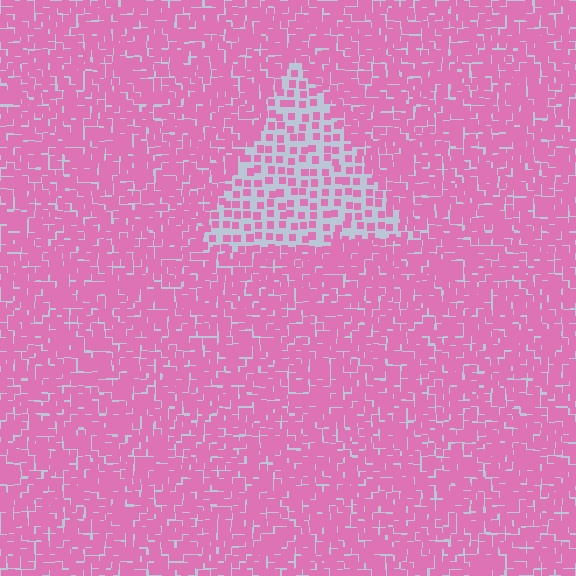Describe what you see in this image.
The image contains small pink elements arranged at two different densities. A triangle-shaped region is visible where the elements are less densely packed than the surrounding area.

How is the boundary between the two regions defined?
The boundary is defined by a change in element density (approximately 2.5x ratio). All elements are the same color, size, and shape.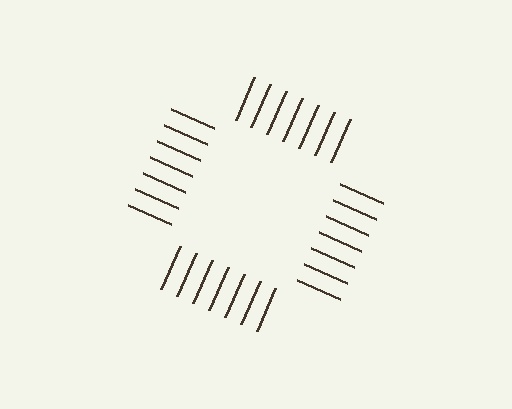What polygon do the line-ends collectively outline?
An illusory square — the line segments terminate on its edges but no continuous stroke is drawn.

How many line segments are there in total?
28 — 7 along each of the 4 edges.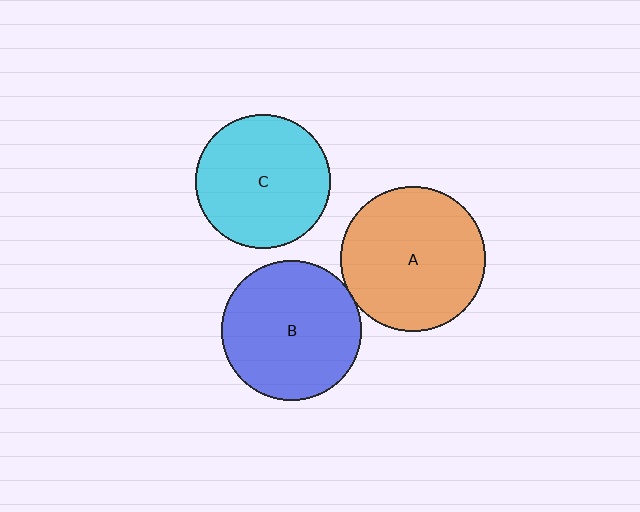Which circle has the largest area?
Circle A (orange).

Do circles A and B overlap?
Yes.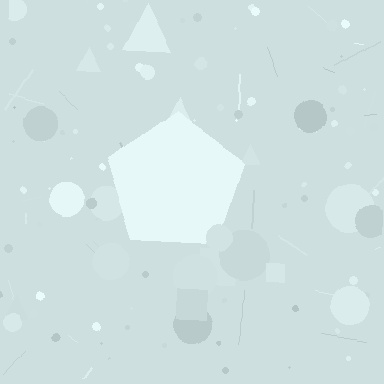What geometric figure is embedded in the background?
A pentagon is embedded in the background.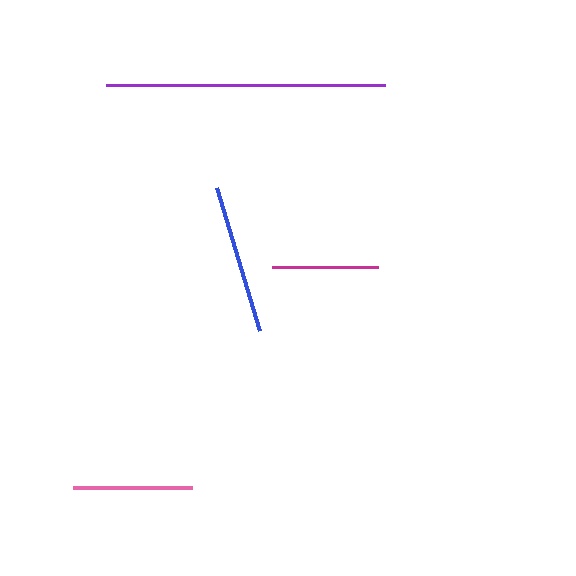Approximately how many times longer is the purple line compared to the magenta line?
The purple line is approximately 2.6 times the length of the magenta line.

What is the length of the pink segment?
The pink segment is approximately 119 pixels long.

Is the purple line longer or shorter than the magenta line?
The purple line is longer than the magenta line.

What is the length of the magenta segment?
The magenta segment is approximately 106 pixels long.